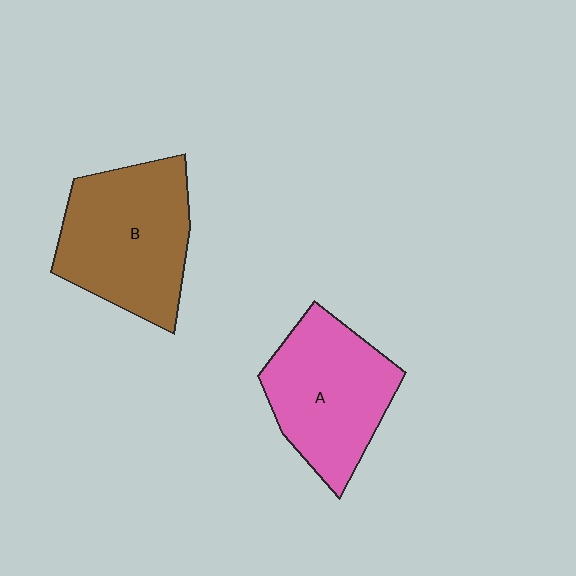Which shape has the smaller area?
Shape A (pink).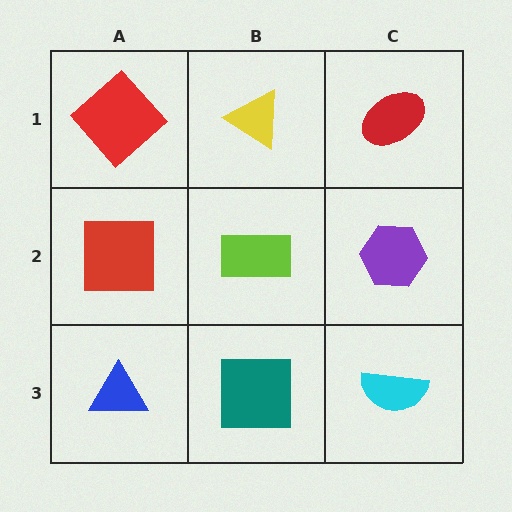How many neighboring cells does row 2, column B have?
4.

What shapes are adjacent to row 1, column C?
A purple hexagon (row 2, column C), a yellow triangle (row 1, column B).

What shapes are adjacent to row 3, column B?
A lime rectangle (row 2, column B), a blue triangle (row 3, column A), a cyan semicircle (row 3, column C).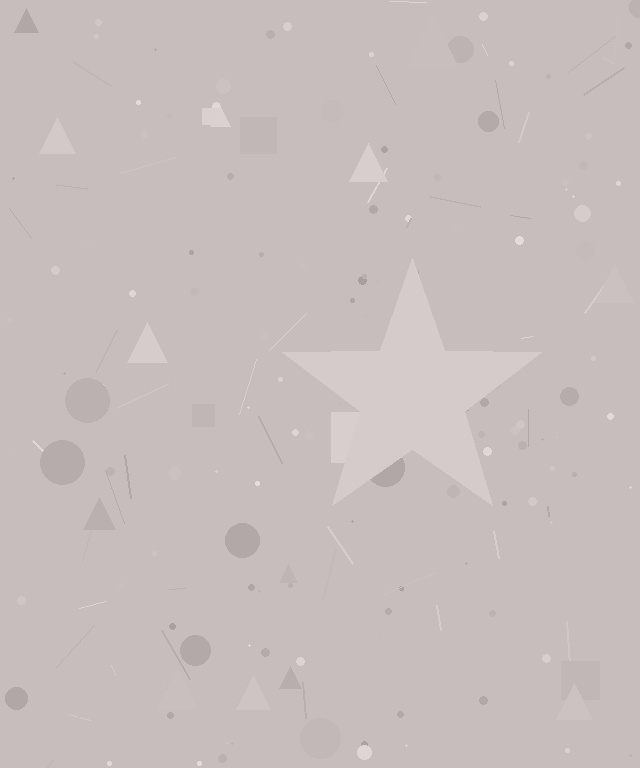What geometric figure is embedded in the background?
A star is embedded in the background.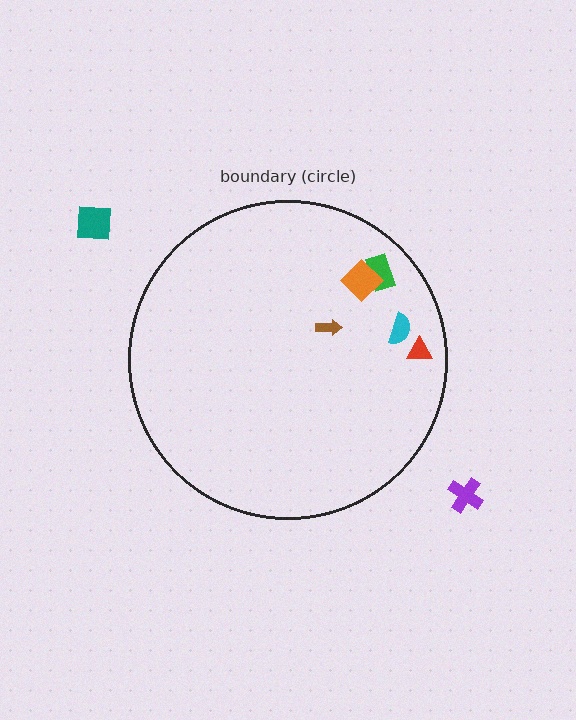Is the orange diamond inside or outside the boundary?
Inside.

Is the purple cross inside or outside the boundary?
Outside.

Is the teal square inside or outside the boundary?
Outside.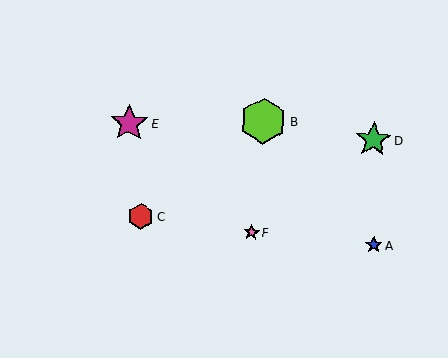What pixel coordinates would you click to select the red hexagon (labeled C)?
Click at (141, 217) to select the red hexagon C.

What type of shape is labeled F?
Shape F is a pink star.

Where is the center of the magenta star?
The center of the magenta star is at (129, 123).